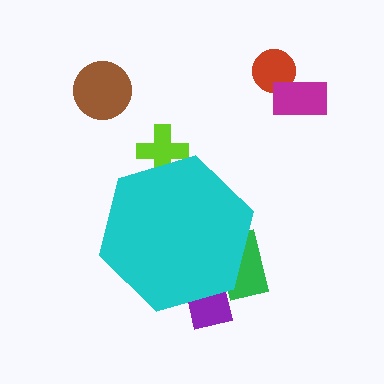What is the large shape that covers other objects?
A cyan hexagon.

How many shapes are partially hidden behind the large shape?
3 shapes are partially hidden.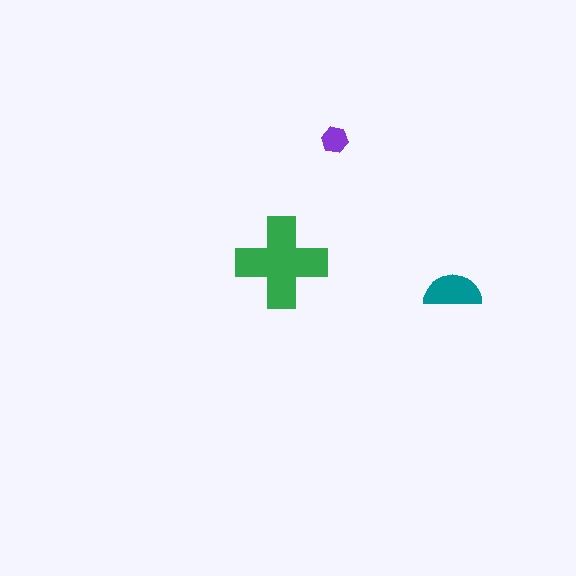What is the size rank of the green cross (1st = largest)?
1st.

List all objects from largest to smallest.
The green cross, the teal semicircle, the purple hexagon.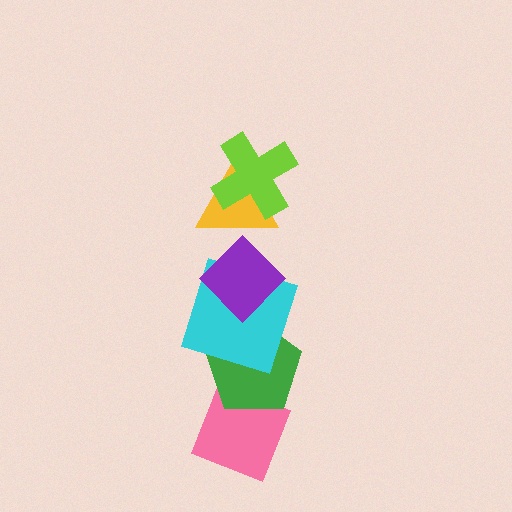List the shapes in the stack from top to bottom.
From top to bottom: the lime cross, the yellow triangle, the purple diamond, the cyan square, the green pentagon, the pink diamond.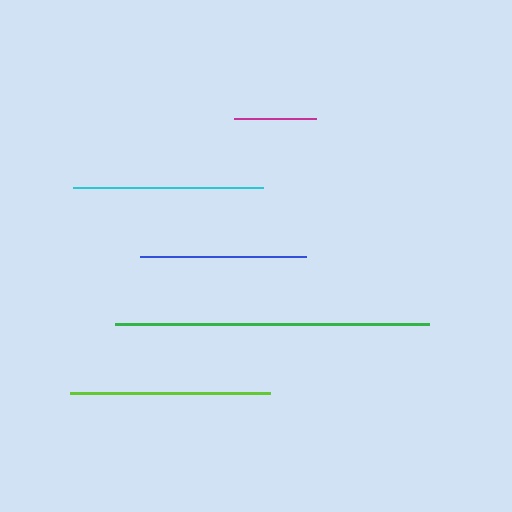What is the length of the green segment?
The green segment is approximately 314 pixels long.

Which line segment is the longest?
The green line is the longest at approximately 314 pixels.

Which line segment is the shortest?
The magenta line is the shortest at approximately 82 pixels.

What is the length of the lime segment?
The lime segment is approximately 201 pixels long.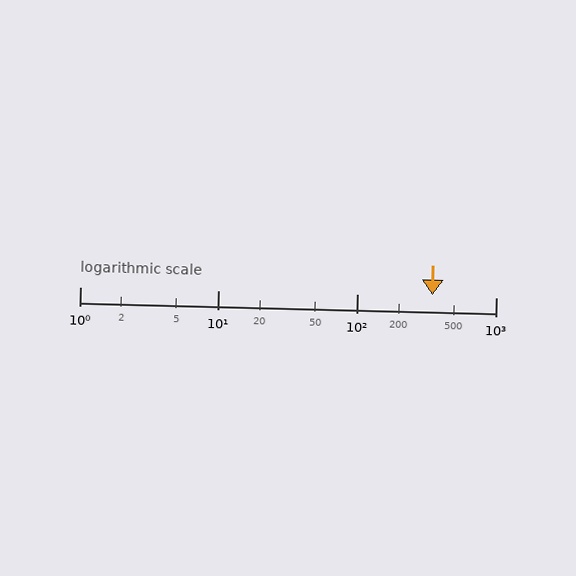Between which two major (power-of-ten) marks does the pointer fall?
The pointer is between 100 and 1000.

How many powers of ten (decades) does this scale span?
The scale spans 3 decades, from 1 to 1000.